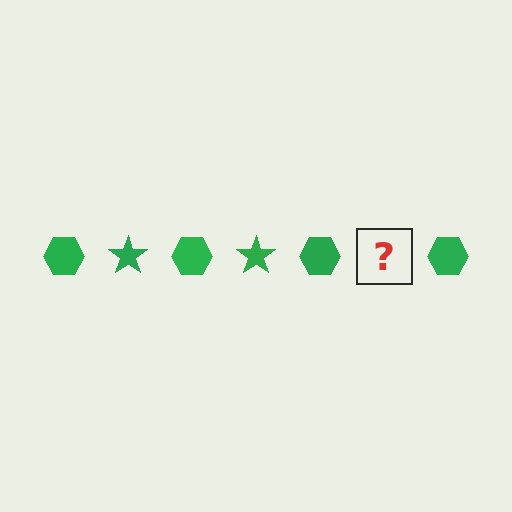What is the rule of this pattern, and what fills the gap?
The rule is that the pattern cycles through hexagon, star shapes in green. The gap should be filled with a green star.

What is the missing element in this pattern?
The missing element is a green star.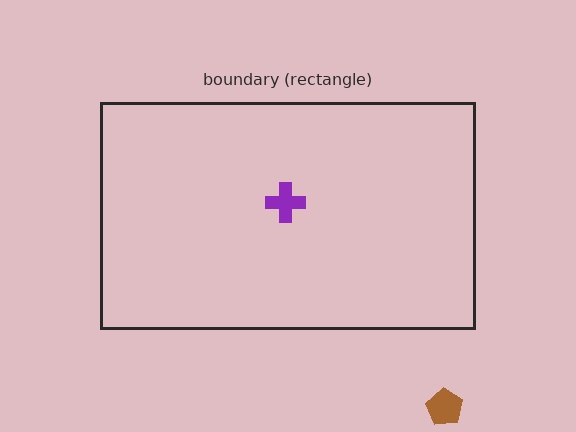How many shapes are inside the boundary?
1 inside, 1 outside.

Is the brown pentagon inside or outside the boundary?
Outside.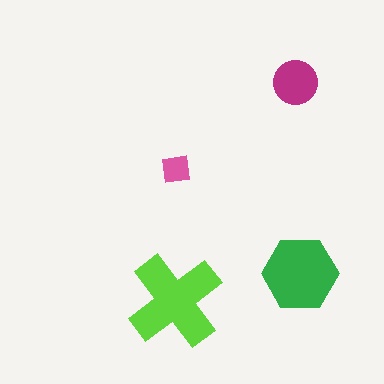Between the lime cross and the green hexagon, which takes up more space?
The lime cross.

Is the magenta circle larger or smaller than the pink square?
Larger.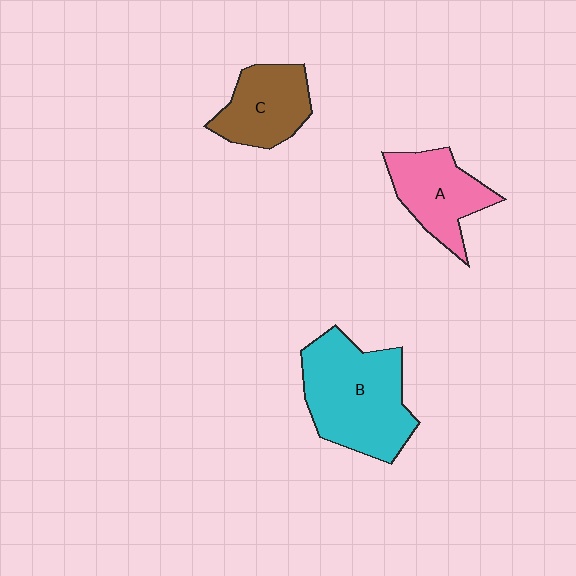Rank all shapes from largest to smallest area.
From largest to smallest: B (cyan), A (pink), C (brown).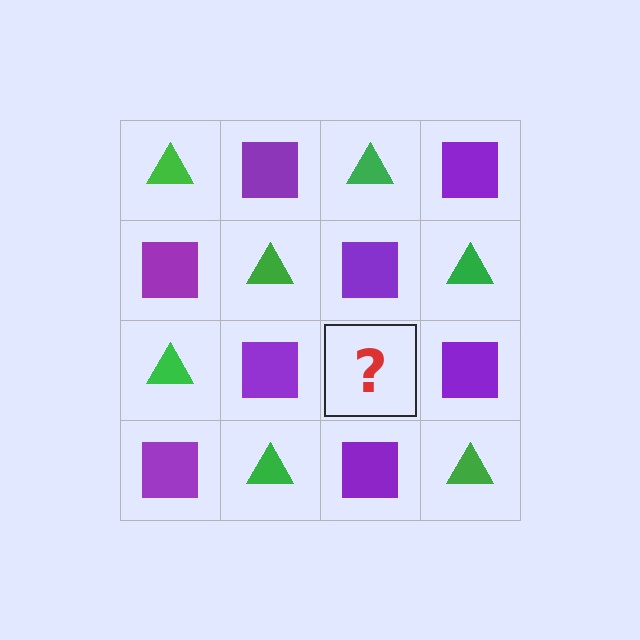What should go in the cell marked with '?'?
The missing cell should contain a green triangle.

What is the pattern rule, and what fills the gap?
The rule is that it alternates green triangle and purple square in a checkerboard pattern. The gap should be filled with a green triangle.